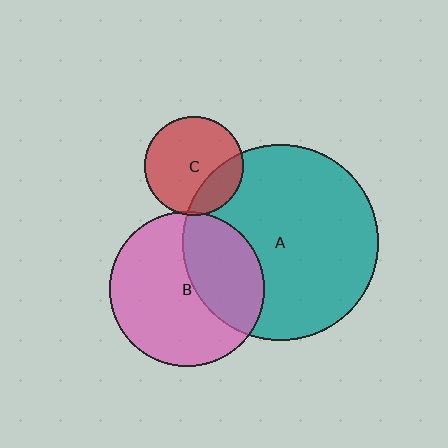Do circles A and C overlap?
Yes.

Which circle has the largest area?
Circle A (teal).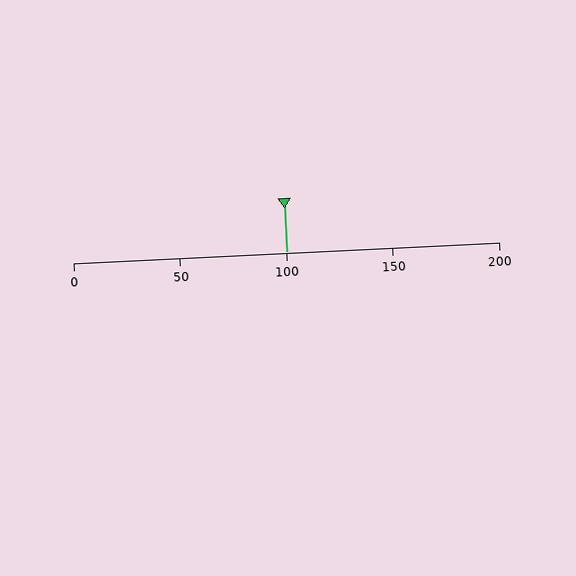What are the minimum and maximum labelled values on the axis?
The axis runs from 0 to 200.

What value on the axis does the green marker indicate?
The marker indicates approximately 100.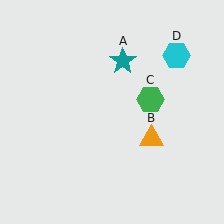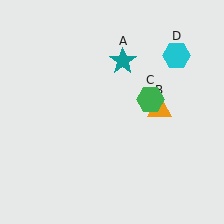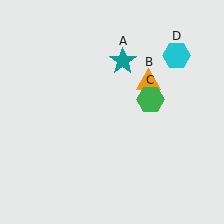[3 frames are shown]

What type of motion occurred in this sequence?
The orange triangle (object B) rotated counterclockwise around the center of the scene.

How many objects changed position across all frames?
1 object changed position: orange triangle (object B).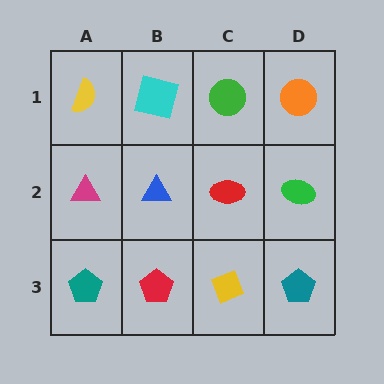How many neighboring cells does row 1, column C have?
3.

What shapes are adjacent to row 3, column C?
A red ellipse (row 2, column C), a red pentagon (row 3, column B), a teal pentagon (row 3, column D).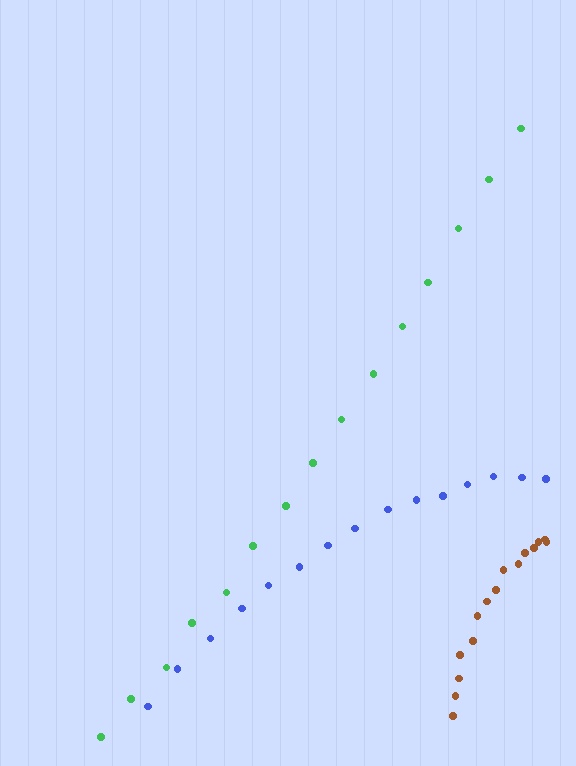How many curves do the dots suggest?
There are 3 distinct paths.